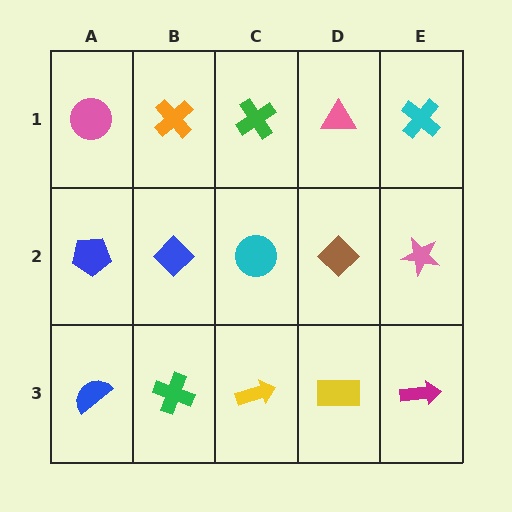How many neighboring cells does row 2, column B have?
4.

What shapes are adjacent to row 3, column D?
A brown diamond (row 2, column D), a yellow arrow (row 3, column C), a magenta arrow (row 3, column E).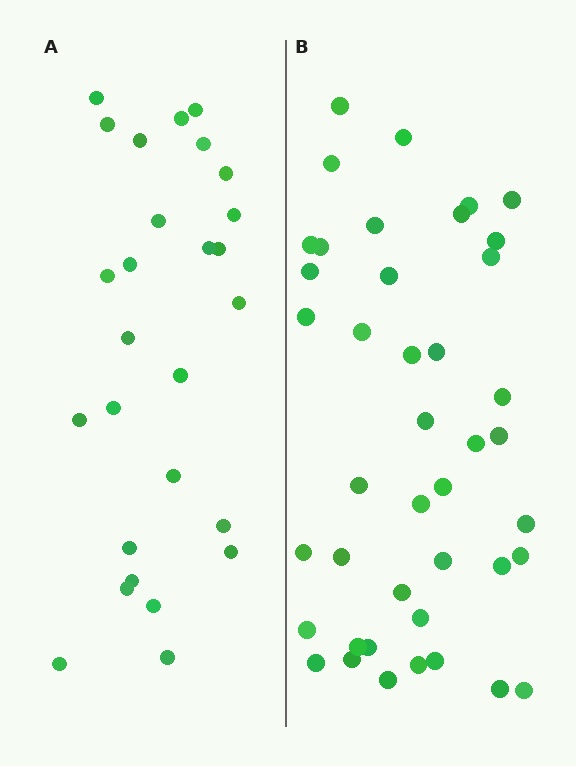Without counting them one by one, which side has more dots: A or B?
Region B (the right region) has more dots.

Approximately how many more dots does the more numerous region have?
Region B has approximately 15 more dots than region A.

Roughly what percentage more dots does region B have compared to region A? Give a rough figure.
About 55% more.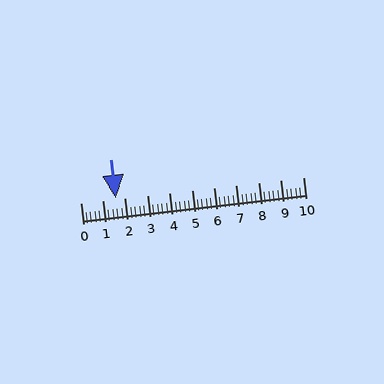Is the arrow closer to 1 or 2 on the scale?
The arrow is closer to 2.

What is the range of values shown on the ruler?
The ruler shows values from 0 to 10.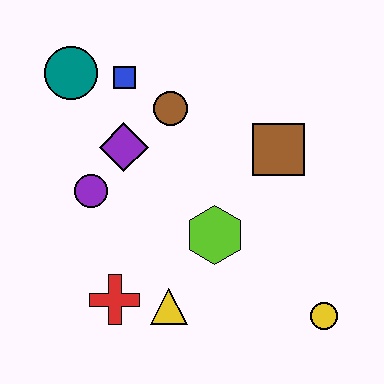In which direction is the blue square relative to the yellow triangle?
The blue square is above the yellow triangle.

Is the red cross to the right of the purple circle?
Yes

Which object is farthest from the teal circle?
The yellow circle is farthest from the teal circle.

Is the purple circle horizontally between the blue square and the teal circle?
Yes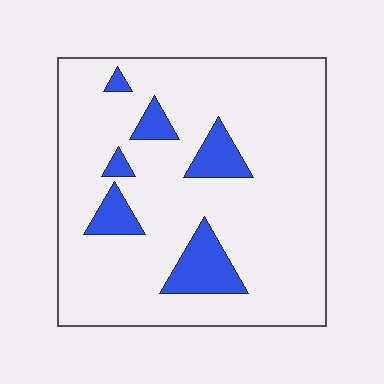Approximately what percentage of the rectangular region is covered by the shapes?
Approximately 15%.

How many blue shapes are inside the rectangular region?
6.